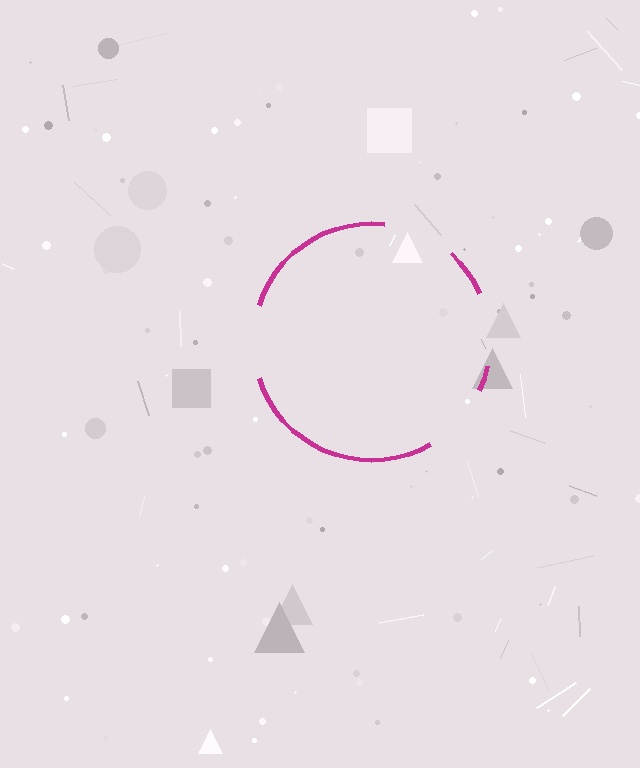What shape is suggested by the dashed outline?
The dashed outline suggests a circle.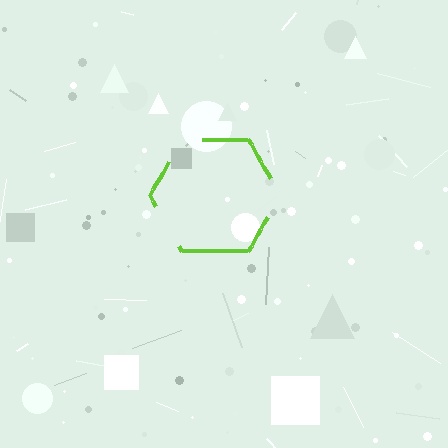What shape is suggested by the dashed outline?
The dashed outline suggests a hexagon.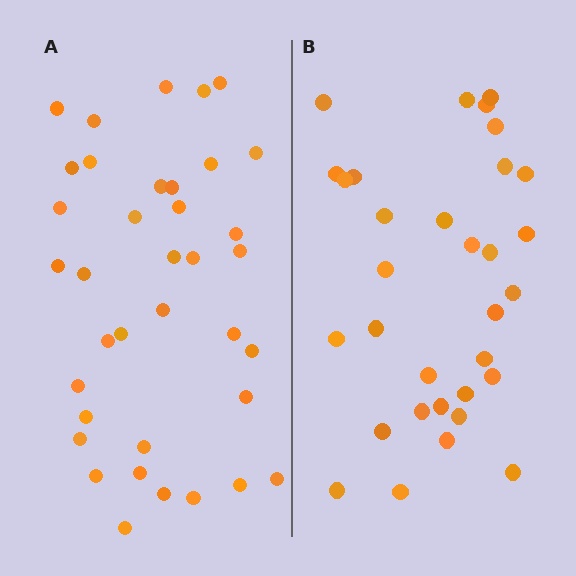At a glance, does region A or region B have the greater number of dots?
Region A (the left region) has more dots.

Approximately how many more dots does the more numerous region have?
Region A has about 5 more dots than region B.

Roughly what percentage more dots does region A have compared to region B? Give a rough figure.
About 15% more.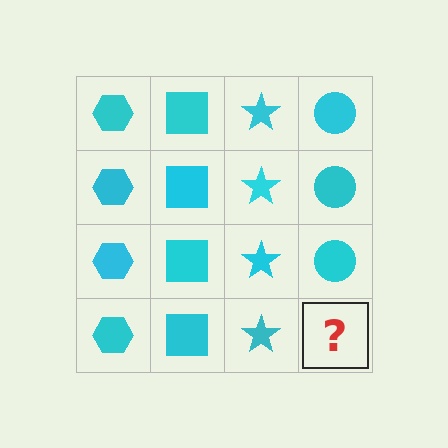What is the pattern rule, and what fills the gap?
The rule is that each column has a consistent shape. The gap should be filled with a cyan circle.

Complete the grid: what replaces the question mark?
The question mark should be replaced with a cyan circle.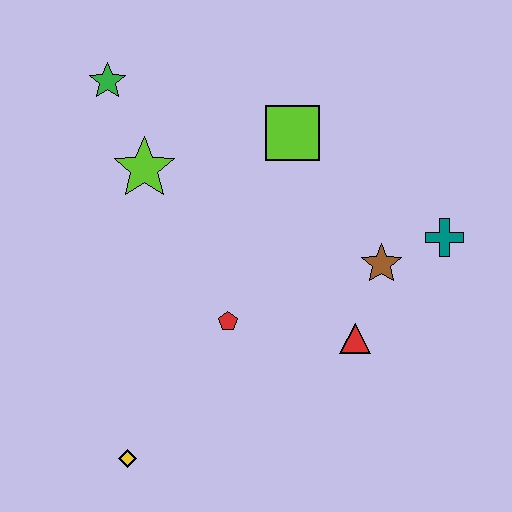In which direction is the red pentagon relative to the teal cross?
The red pentagon is to the left of the teal cross.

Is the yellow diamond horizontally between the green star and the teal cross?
Yes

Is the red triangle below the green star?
Yes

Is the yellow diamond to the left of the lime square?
Yes